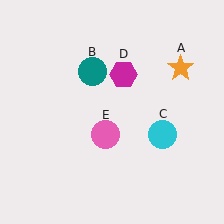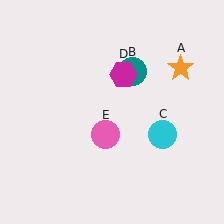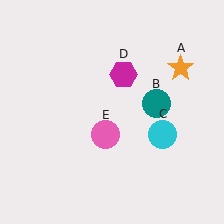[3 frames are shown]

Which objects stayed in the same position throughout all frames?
Orange star (object A) and cyan circle (object C) and magenta hexagon (object D) and pink circle (object E) remained stationary.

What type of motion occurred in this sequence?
The teal circle (object B) rotated clockwise around the center of the scene.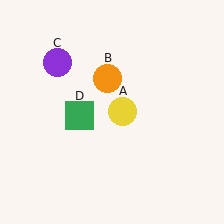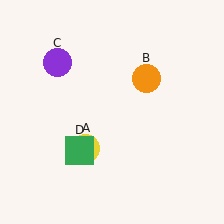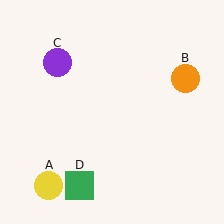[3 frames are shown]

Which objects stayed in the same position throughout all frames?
Purple circle (object C) remained stationary.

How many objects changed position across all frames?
3 objects changed position: yellow circle (object A), orange circle (object B), green square (object D).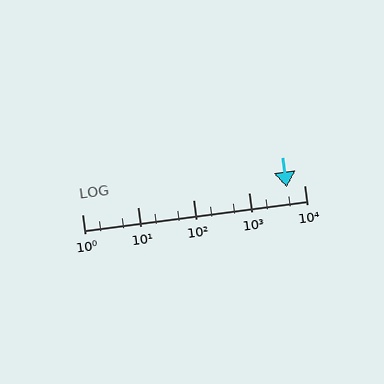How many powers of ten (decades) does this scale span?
The scale spans 4 decades, from 1 to 10000.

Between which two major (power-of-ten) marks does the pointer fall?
The pointer is between 1000 and 10000.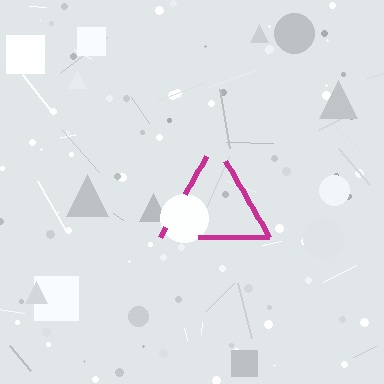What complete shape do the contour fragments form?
The contour fragments form a triangle.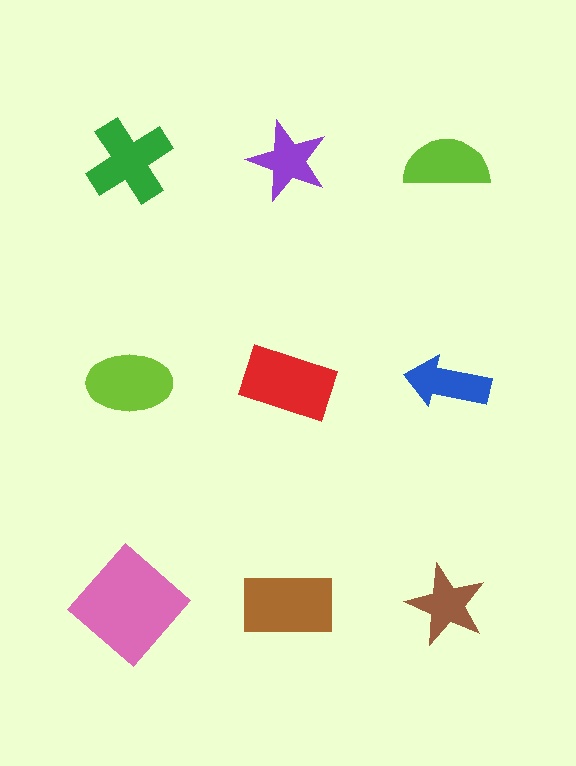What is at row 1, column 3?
A lime semicircle.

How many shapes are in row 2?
3 shapes.